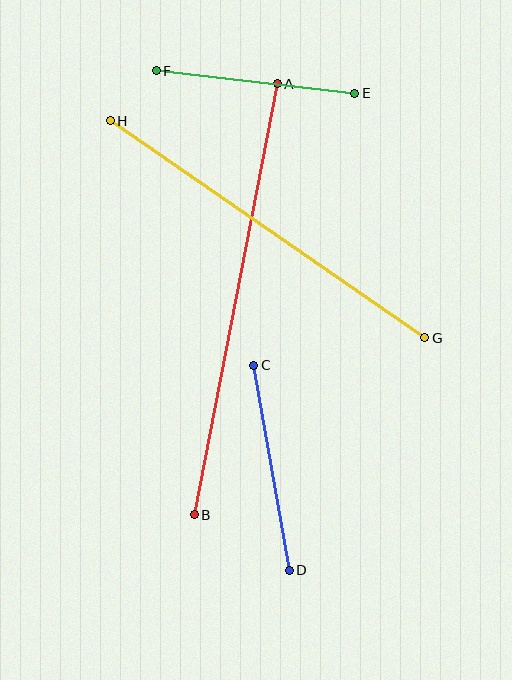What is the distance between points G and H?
The distance is approximately 382 pixels.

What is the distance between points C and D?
The distance is approximately 208 pixels.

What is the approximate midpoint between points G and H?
The midpoint is at approximately (267, 229) pixels.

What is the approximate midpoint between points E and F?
The midpoint is at approximately (256, 82) pixels.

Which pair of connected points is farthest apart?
Points A and B are farthest apart.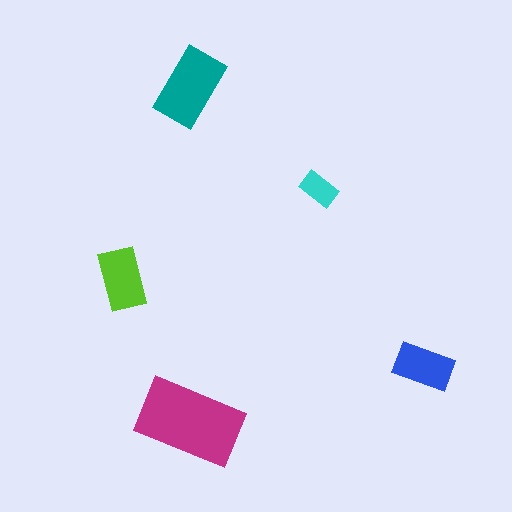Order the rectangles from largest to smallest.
the magenta one, the teal one, the lime one, the blue one, the cyan one.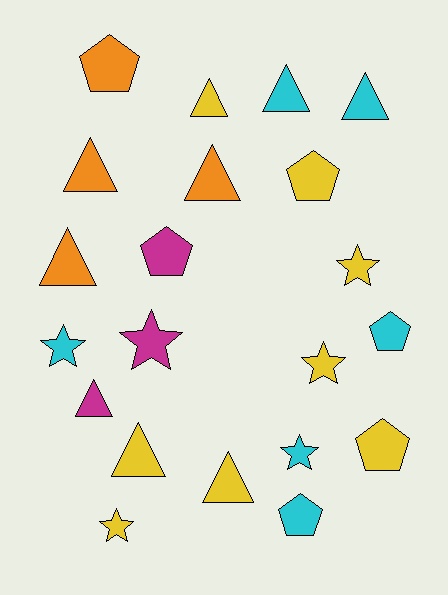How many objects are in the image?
There are 21 objects.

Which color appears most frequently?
Yellow, with 8 objects.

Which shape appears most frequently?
Triangle, with 9 objects.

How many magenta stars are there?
There is 1 magenta star.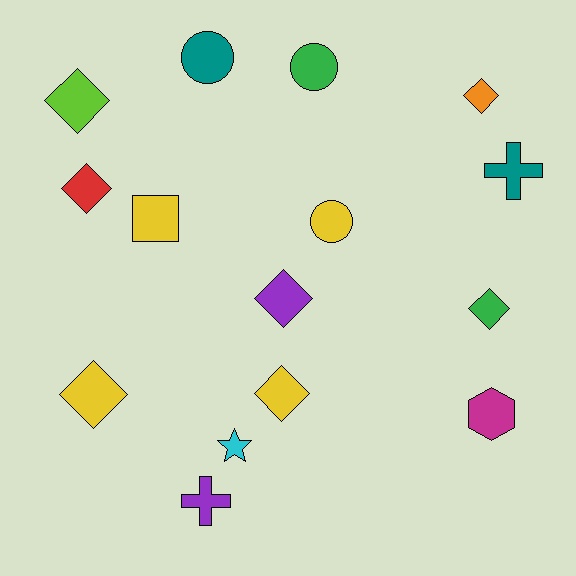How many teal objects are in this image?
There are 2 teal objects.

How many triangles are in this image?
There are no triangles.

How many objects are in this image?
There are 15 objects.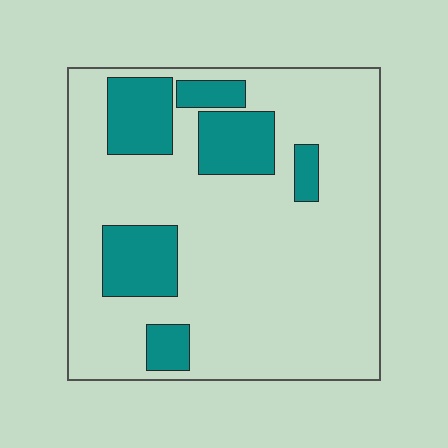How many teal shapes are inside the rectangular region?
6.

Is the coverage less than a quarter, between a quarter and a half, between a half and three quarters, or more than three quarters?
Less than a quarter.